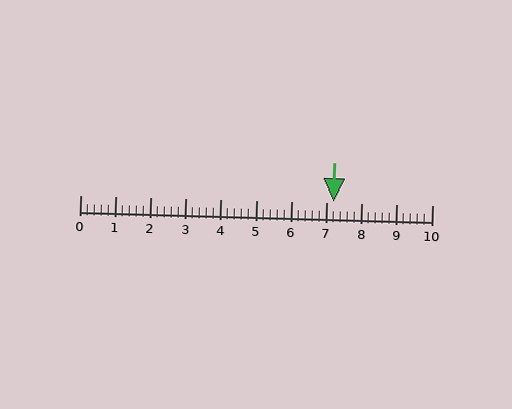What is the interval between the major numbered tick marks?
The major tick marks are spaced 1 units apart.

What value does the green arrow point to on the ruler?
The green arrow points to approximately 7.2.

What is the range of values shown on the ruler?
The ruler shows values from 0 to 10.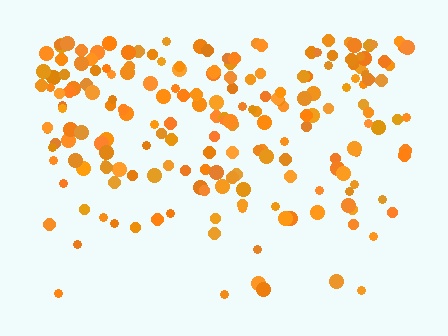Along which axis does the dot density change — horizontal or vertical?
Vertical.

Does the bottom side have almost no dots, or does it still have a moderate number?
Still a moderate number, just noticeably fewer than the top.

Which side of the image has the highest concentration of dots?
The top.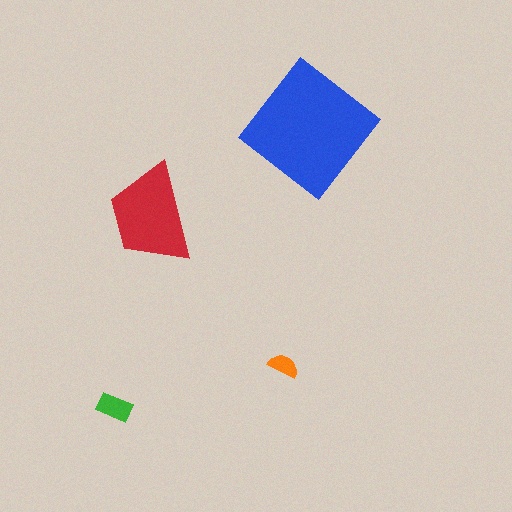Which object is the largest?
The blue diamond.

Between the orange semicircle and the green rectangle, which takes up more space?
The green rectangle.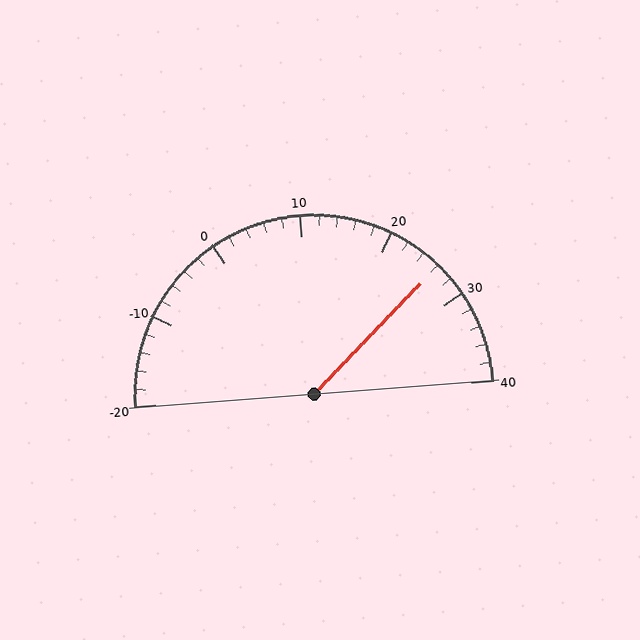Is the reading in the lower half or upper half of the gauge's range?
The reading is in the upper half of the range (-20 to 40).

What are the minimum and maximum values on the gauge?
The gauge ranges from -20 to 40.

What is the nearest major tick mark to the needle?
The nearest major tick mark is 30.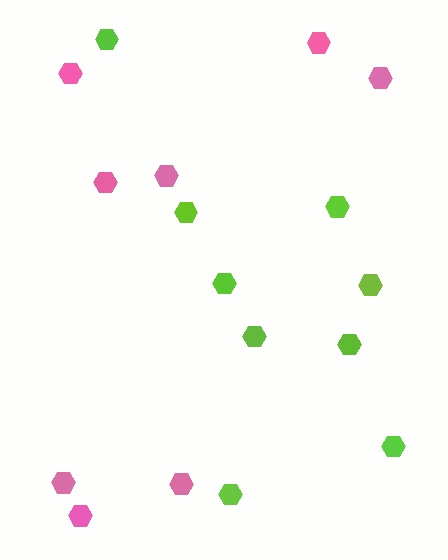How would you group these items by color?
There are 2 groups: one group of pink hexagons (8) and one group of lime hexagons (9).